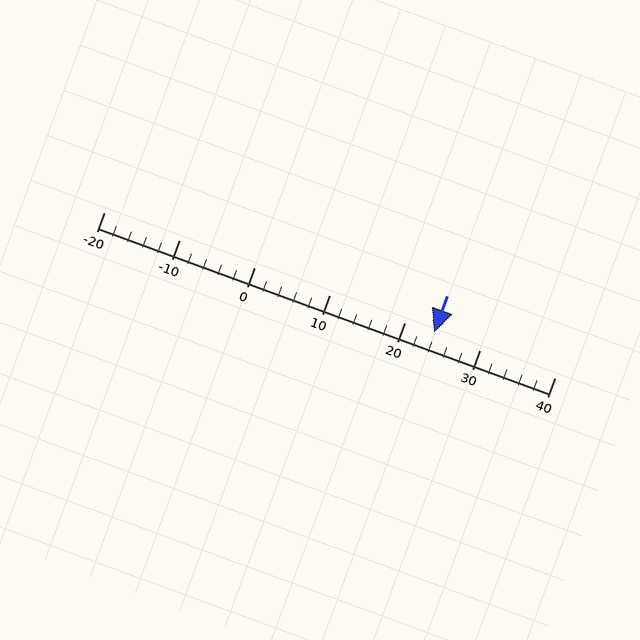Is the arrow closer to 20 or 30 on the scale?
The arrow is closer to 20.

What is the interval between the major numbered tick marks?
The major tick marks are spaced 10 units apart.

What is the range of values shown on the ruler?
The ruler shows values from -20 to 40.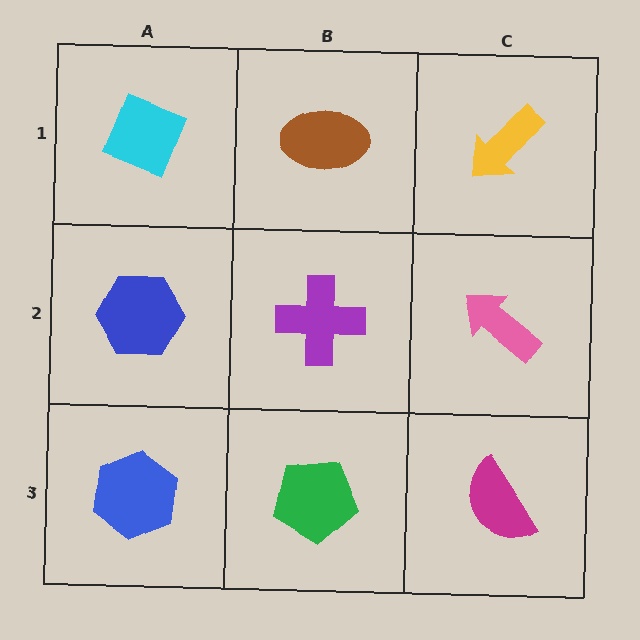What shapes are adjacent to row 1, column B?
A purple cross (row 2, column B), a cyan diamond (row 1, column A), a yellow arrow (row 1, column C).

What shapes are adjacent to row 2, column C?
A yellow arrow (row 1, column C), a magenta semicircle (row 3, column C), a purple cross (row 2, column B).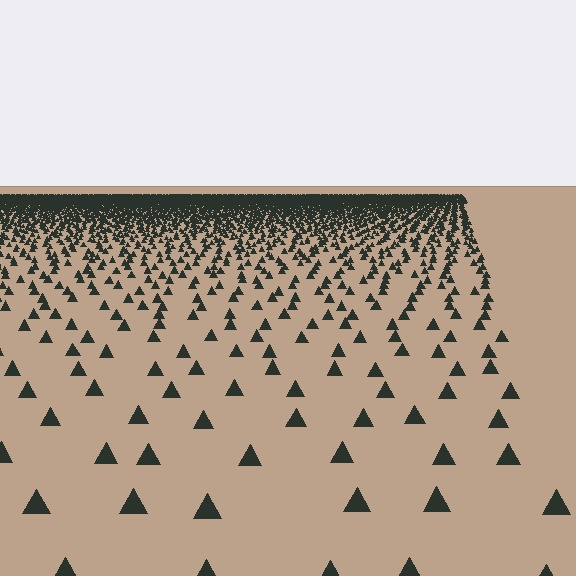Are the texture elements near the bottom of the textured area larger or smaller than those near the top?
Larger. Near the bottom, elements are closer to the viewer and appear at a bigger on-screen size.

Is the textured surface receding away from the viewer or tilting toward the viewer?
The surface is receding away from the viewer. Texture elements get smaller and denser toward the top.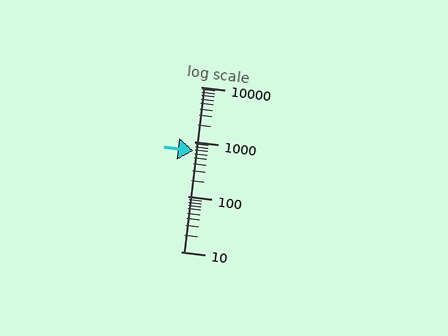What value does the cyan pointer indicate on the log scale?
The pointer indicates approximately 670.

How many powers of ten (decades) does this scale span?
The scale spans 3 decades, from 10 to 10000.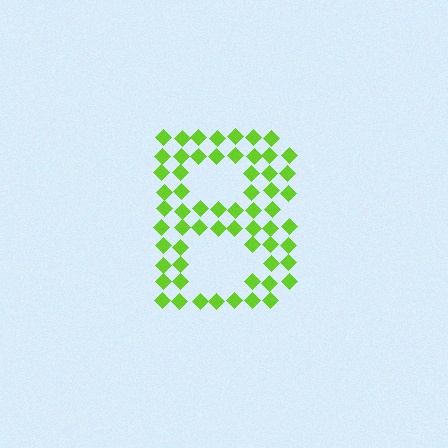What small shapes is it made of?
It is made of small diamonds.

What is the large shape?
The large shape is the letter B.